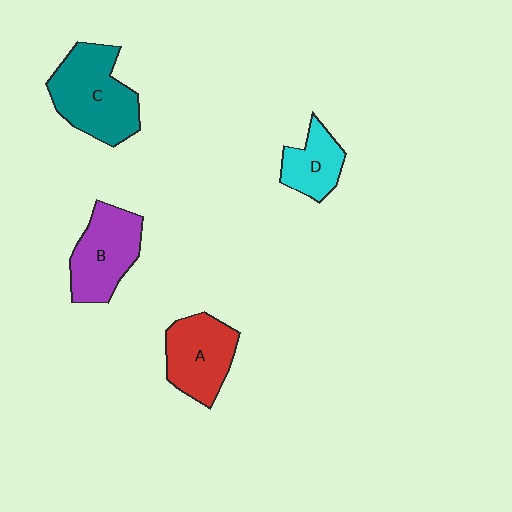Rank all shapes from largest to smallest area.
From largest to smallest: C (teal), B (purple), A (red), D (cyan).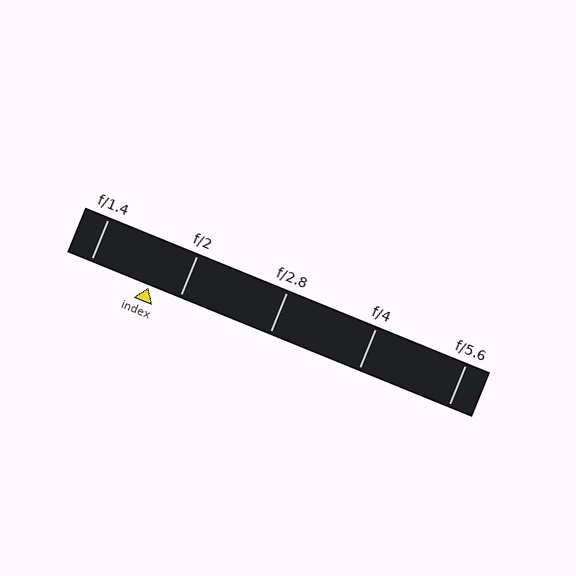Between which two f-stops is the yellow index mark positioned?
The index mark is between f/1.4 and f/2.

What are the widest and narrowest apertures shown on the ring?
The widest aperture shown is f/1.4 and the narrowest is f/5.6.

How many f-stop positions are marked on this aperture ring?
There are 5 f-stop positions marked.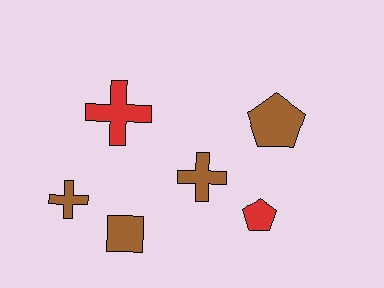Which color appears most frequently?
Brown, with 4 objects.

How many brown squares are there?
There is 1 brown square.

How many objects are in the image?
There are 6 objects.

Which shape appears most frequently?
Cross, with 3 objects.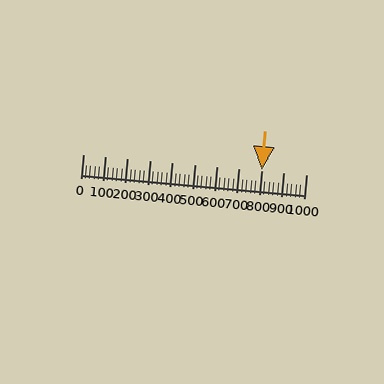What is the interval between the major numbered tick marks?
The major tick marks are spaced 100 units apart.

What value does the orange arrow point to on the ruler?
The orange arrow points to approximately 800.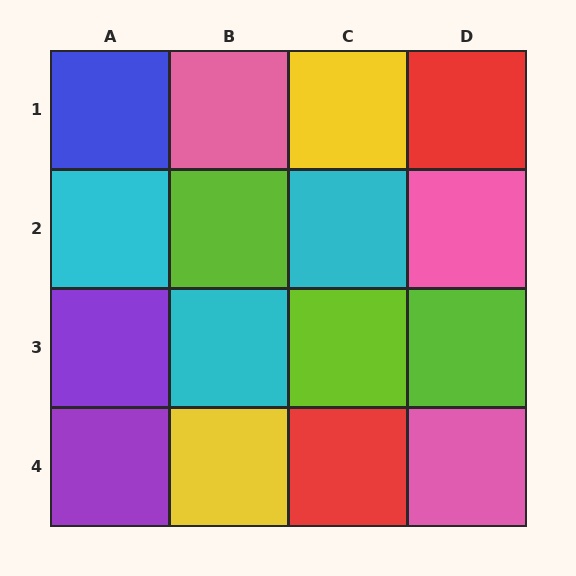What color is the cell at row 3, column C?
Lime.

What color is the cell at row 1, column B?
Pink.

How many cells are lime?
3 cells are lime.